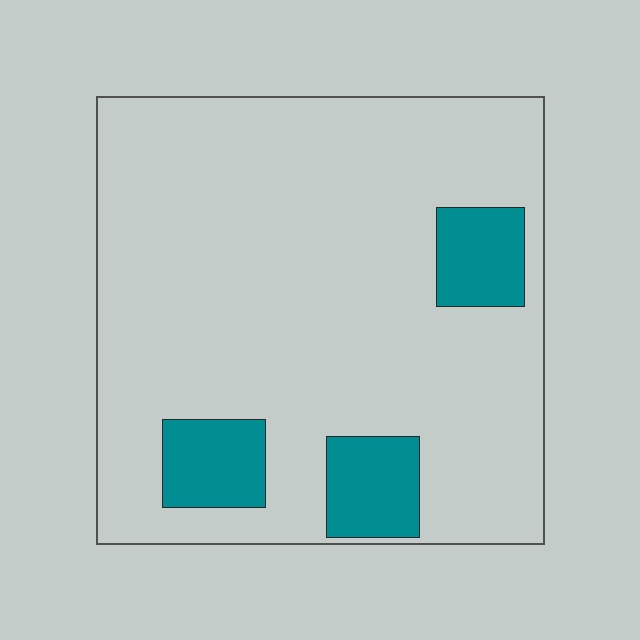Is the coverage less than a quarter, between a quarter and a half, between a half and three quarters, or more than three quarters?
Less than a quarter.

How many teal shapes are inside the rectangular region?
3.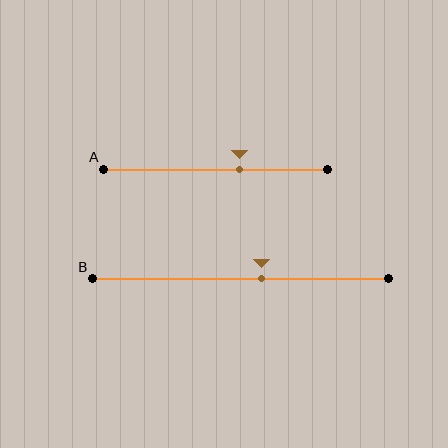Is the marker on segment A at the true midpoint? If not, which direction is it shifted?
No, the marker on segment A is shifted to the right by about 11% of the segment length.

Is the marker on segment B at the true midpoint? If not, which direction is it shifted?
No, the marker on segment B is shifted to the right by about 7% of the segment length.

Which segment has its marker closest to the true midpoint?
Segment B has its marker closest to the true midpoint.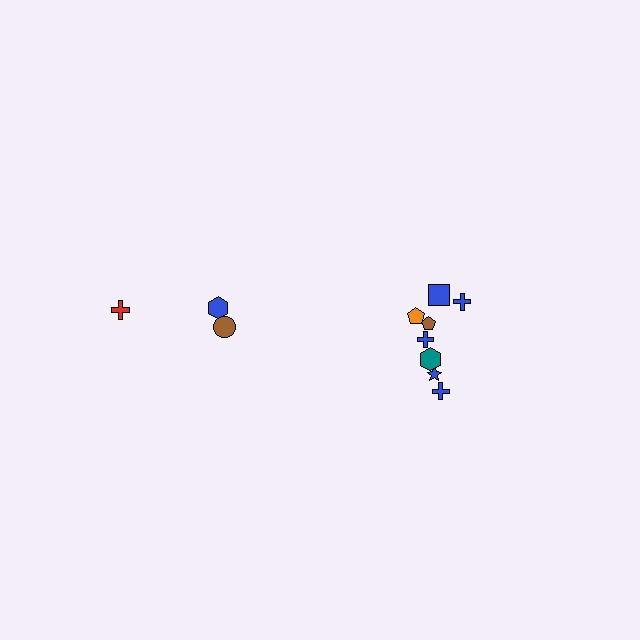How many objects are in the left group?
There are 3 objects.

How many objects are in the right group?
There are 8 objects.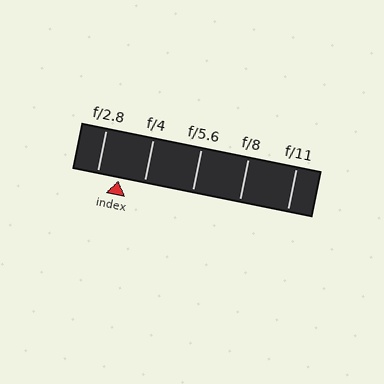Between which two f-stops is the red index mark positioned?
The index mark is between f/2.8 and f/4.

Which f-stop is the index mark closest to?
The index mark is closest to f/2.8.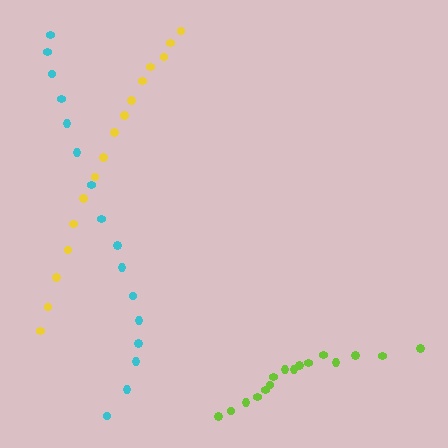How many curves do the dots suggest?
There are 3 distinct paths.